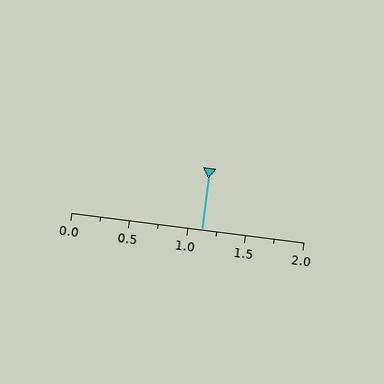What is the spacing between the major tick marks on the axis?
The major ticks are spaced 0.5 apart.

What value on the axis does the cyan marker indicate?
The marker indicates approximately 1.12.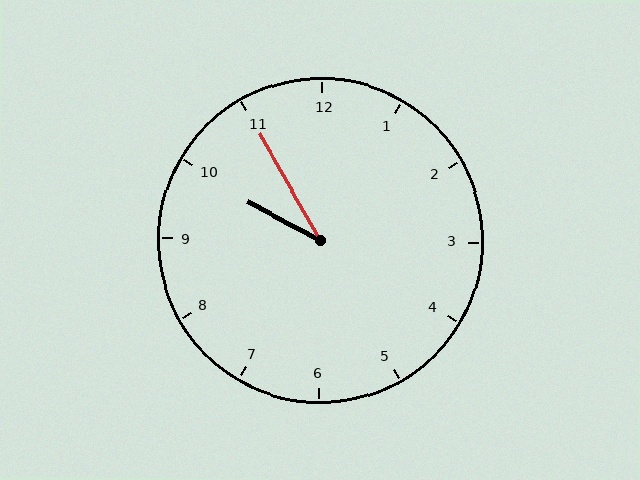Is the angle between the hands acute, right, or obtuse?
It is acute.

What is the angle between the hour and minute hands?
Approximately 32 degrees.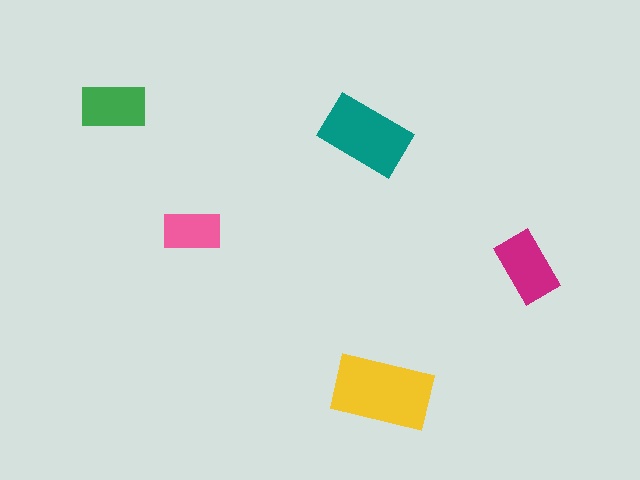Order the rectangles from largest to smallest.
the yellow one, the teal one, the magenta one, the green one, the pink one.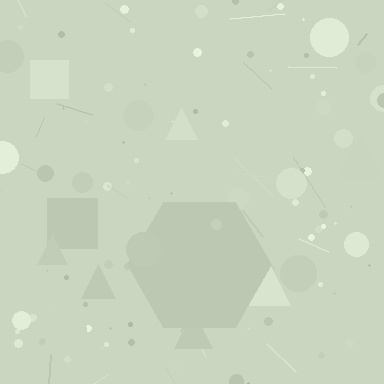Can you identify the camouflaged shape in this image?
The camouflaged shape is a hexagon.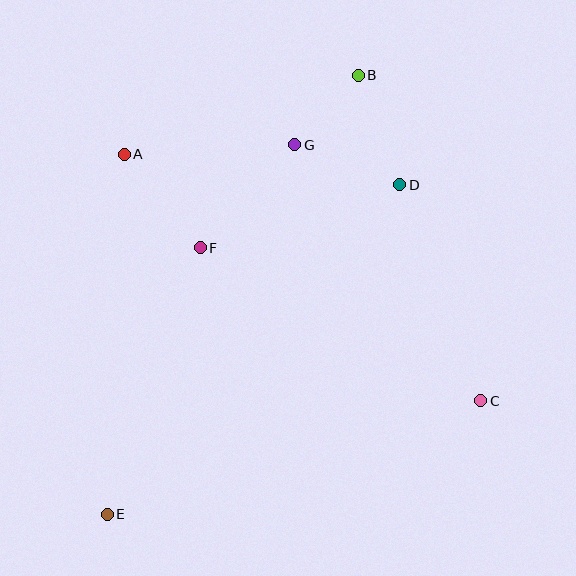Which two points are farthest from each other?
Points B and E are farthest from each other.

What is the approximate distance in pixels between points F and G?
The distance between F and G is approximately 139 pixels.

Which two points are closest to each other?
Points B and G are closest to each other.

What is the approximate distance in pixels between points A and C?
The distance between A and C is approximately 433 pixels.